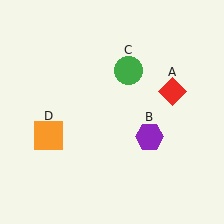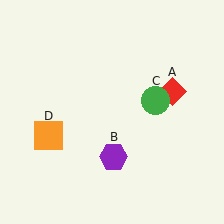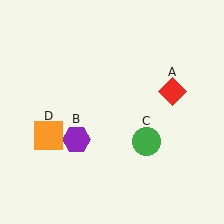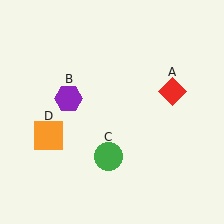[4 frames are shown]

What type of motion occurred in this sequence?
The purple hexagon (object B), green circle (object C) rotated clockwise around the center of the scene.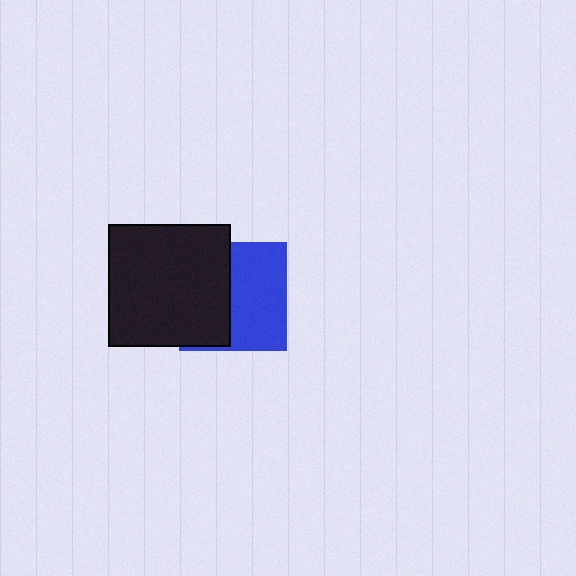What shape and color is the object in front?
The object in front is a black square.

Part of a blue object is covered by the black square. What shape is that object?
It is a square.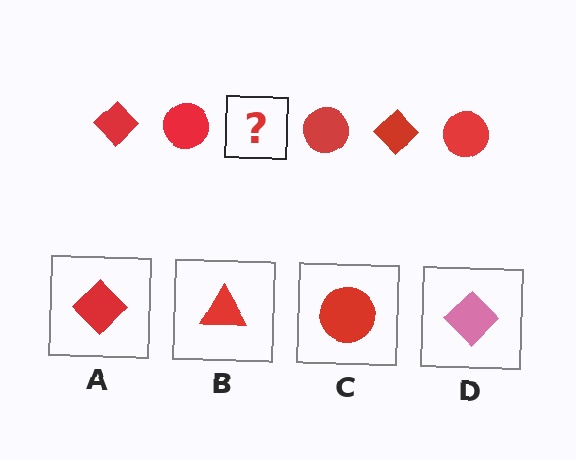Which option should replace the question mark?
Option A.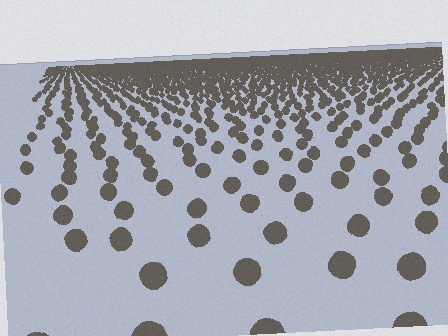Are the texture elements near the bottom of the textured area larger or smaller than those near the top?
Larger. Near the bottom, elements are closer to the viewer and appear at a bigger on-screen size.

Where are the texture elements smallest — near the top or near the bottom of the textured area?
Near the top.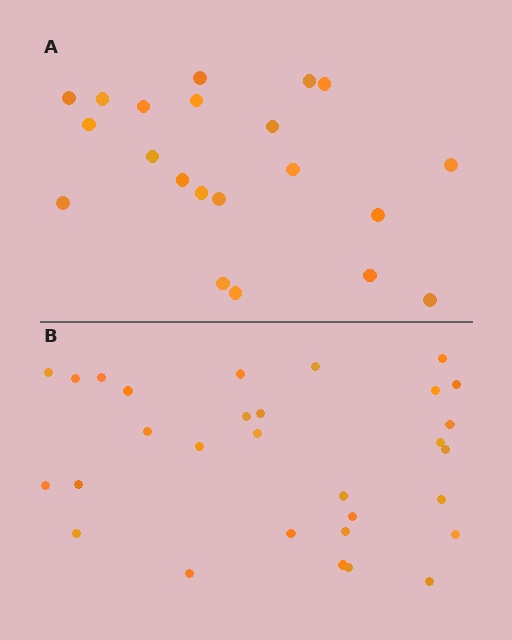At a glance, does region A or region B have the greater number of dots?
Region B (the bottom region) has more dots.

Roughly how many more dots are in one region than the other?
Region B has roughly 8 or so more dots than region A.